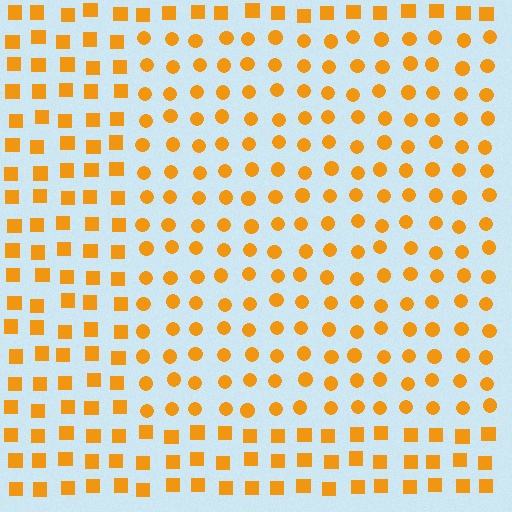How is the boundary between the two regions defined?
The boundary is defined by a change in element shape: circles inside vs. squares outside. All elements share the same color and spacing.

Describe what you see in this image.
The image is filled with small orange elements arranged in a uniform grid. A rectangle-shaped region contains circles, while the surrounding area contains squares. The boundary is defined purely by the change in element shape.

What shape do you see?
I see a rectangle.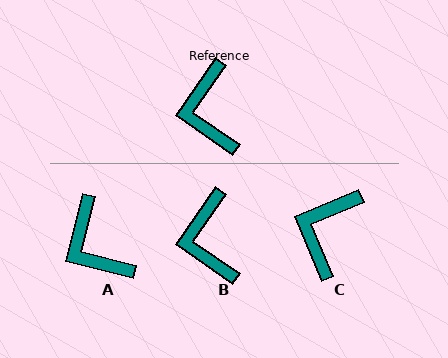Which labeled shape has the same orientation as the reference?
B.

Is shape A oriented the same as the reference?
No, it is off by about 22 degrees.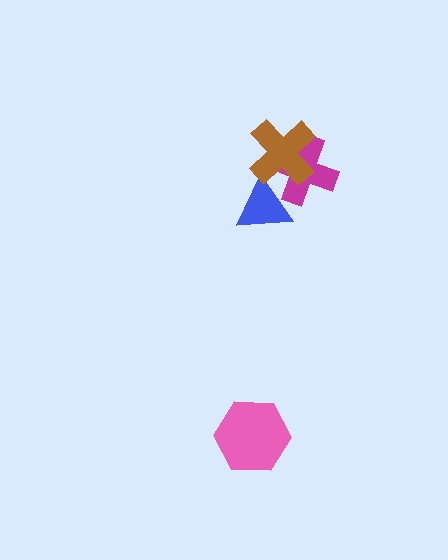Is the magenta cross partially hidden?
Yes, it is partially covered by another shape.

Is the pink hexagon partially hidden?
No, no other shape covers it.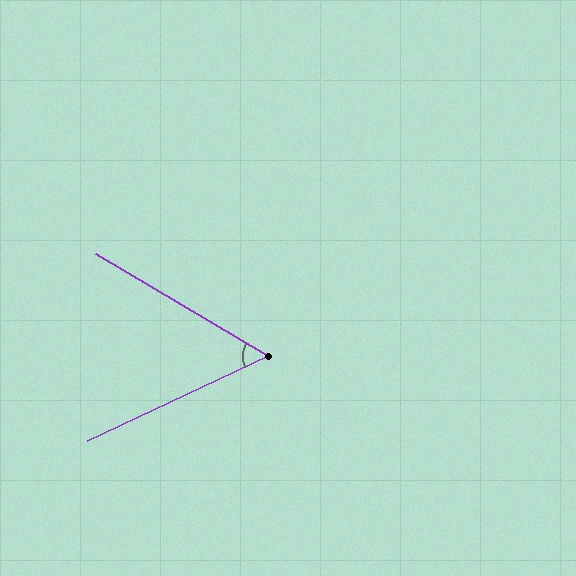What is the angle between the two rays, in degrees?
Approximately 56 degrees.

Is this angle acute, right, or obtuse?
It is acute.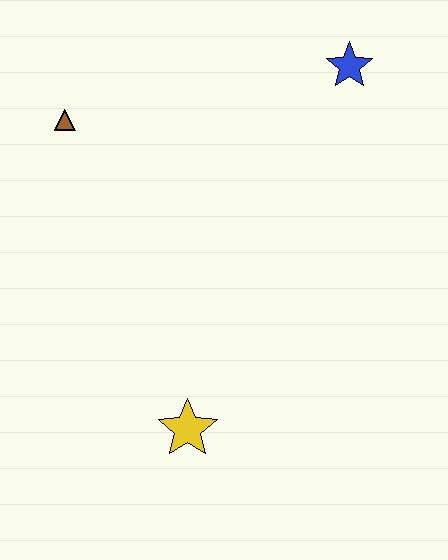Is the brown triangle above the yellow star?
Yes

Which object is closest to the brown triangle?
The blue star is closest to the brown triangle.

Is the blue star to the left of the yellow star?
No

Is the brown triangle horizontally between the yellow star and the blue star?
No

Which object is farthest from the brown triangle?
The yellow star is farthest from the brown triangle.